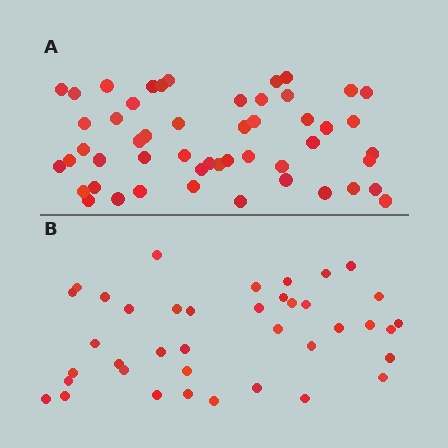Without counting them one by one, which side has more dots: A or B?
Region A (the top region) has more dots.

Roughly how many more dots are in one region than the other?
Region A has roughly 12 or so more dots than region B.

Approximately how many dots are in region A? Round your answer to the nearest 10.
About 50 dots. (The exact count is 51, which rounds to 50.)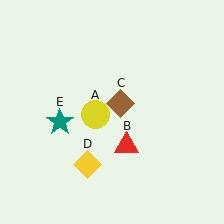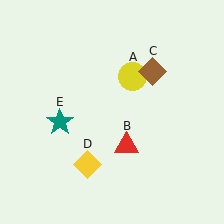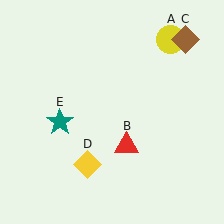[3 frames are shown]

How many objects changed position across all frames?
2 objects changed position: yellow circle (object A), brown diamond (object C).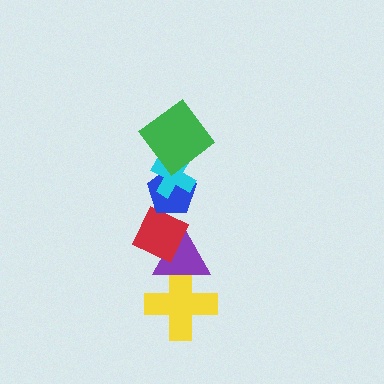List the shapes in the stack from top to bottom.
From top to bottom: the green diamond, the cyan cross, the blue pentagon, the red diamond, the purple triangle, the yellow cross.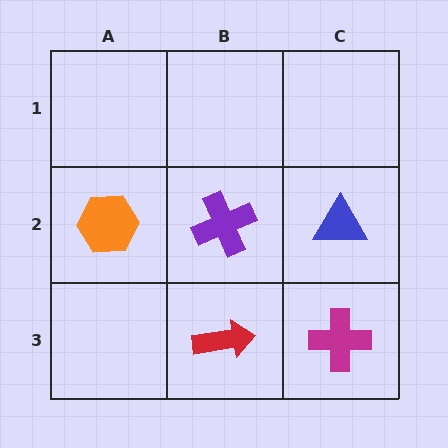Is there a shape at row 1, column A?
No, that cell is empty.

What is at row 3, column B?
A red arrow.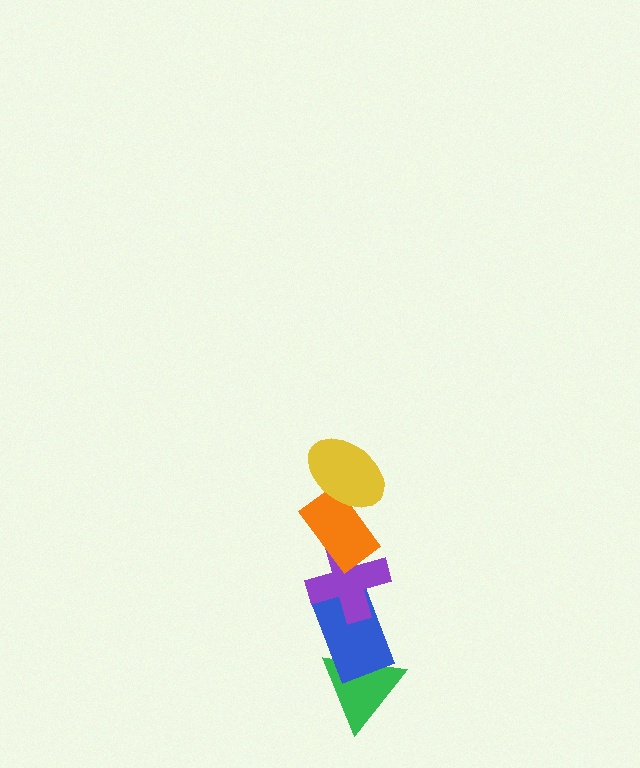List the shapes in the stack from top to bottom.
From top to bottom: the yellow ellipse, the orange rectangle, the purple cross, the blue rectangle, the green triangle.